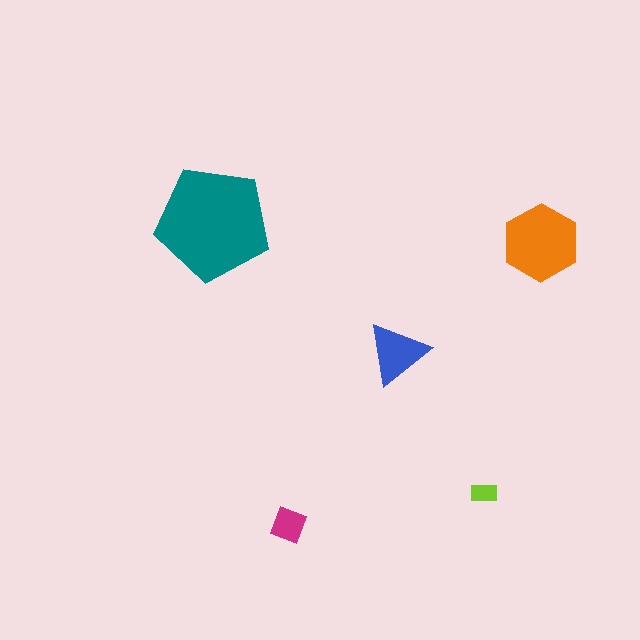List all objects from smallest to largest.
The lime rectangle, the magenta diamond, the blue triangle, the orange hexagon, the teal pentagon.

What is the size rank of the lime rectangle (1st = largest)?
5th.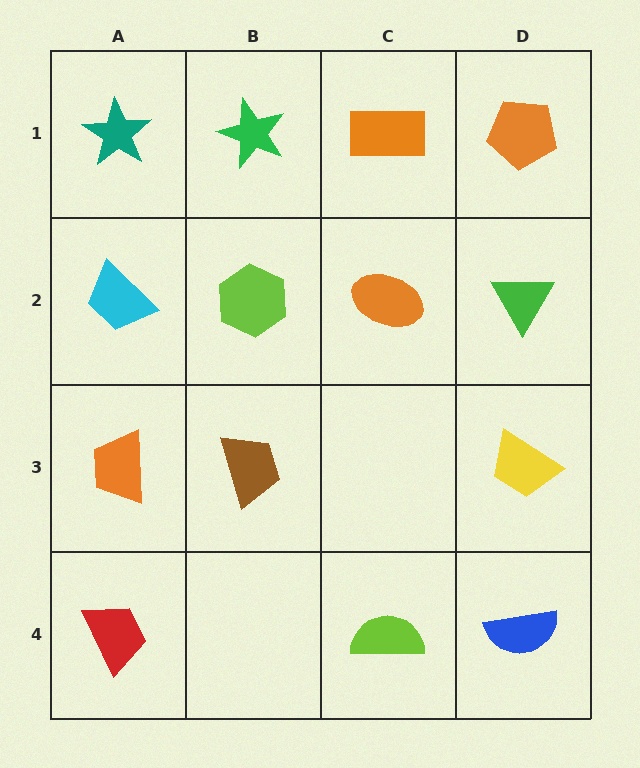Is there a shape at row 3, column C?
No, that cell is empty.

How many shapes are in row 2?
4 shapes.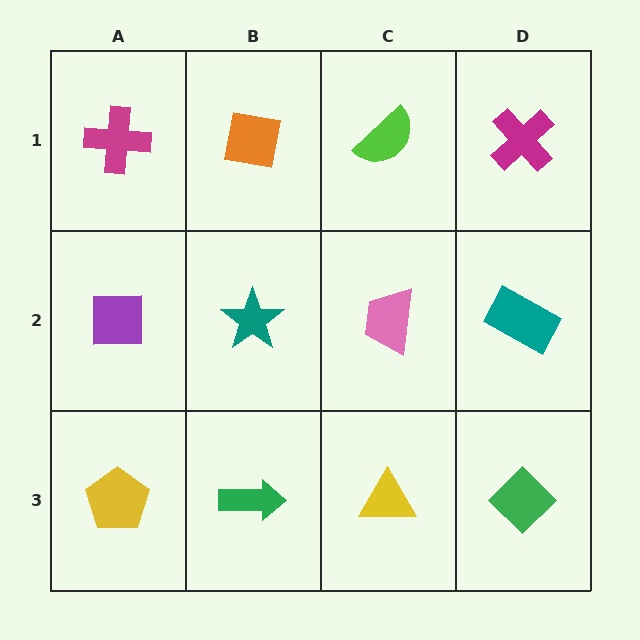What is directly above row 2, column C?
A lime semicircle.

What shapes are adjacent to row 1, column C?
A pink trapezoid (row 2, column C), an orange square (row 1, column B), a magenta cross (row 1, column D).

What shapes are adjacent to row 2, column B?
An orange square (row 1, column B), a green arrow (row 3, column B), a purple square (row 2, column A), a pink trapezoid (row 2, column C).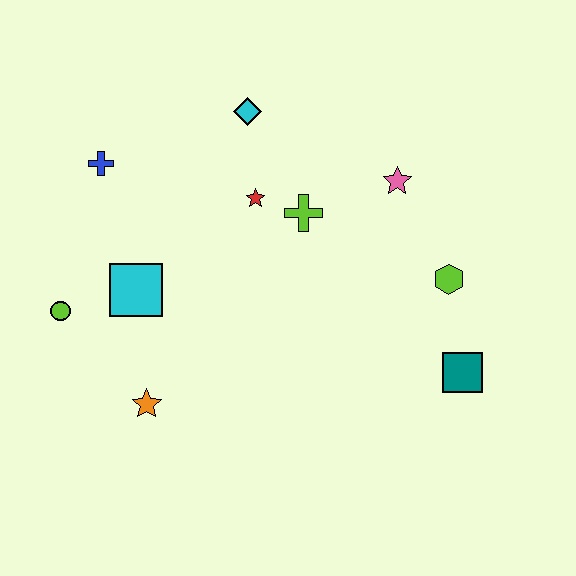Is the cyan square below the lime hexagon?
Yes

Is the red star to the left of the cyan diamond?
No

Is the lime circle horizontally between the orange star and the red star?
No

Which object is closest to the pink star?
The lime cross is closest to the pink star.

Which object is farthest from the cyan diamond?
The teal square is farthest from the cyan diamond.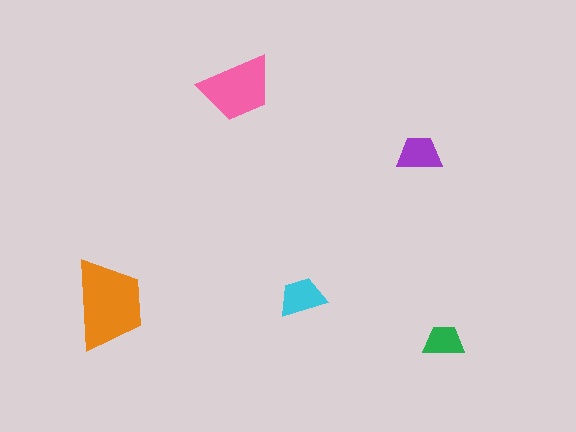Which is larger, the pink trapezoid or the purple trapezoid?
The pink one.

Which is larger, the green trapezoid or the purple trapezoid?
The purple one.